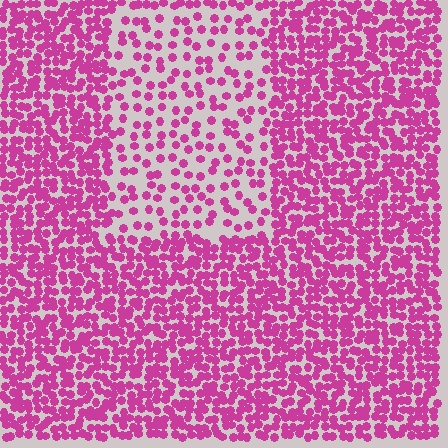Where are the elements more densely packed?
The elements are more densely packed outside the rectangle boundary.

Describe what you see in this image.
The image contains small magenta elements arranged at two different densities. A rectangle-shaped region is visible where the elements are less densely packed than the surrounding area.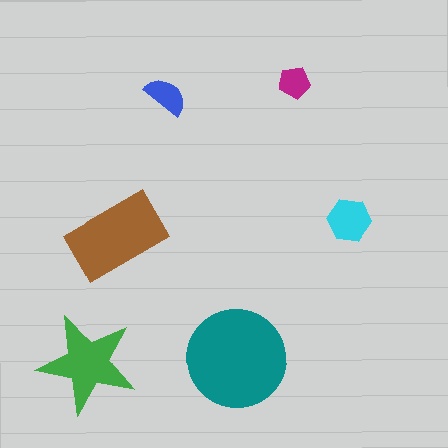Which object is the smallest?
The magenta pentagon.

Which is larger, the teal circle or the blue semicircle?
The teal circle.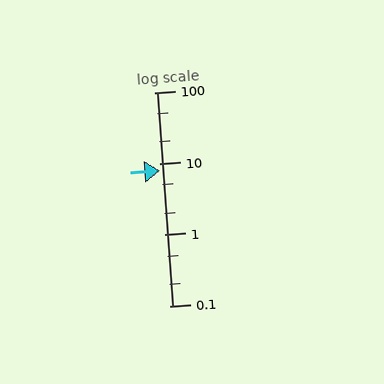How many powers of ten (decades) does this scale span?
The scale spans 3 decades, from 0.1 to 100.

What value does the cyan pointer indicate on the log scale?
The pointer indicates approximately 8.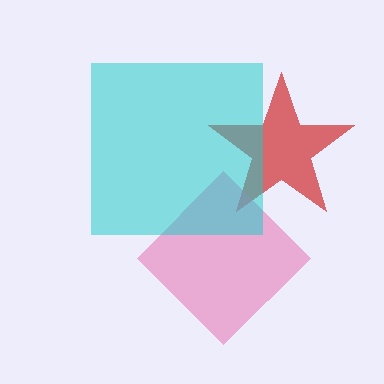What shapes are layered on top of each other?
The layered shapes are: a red star, a pink diamond, a cyan square.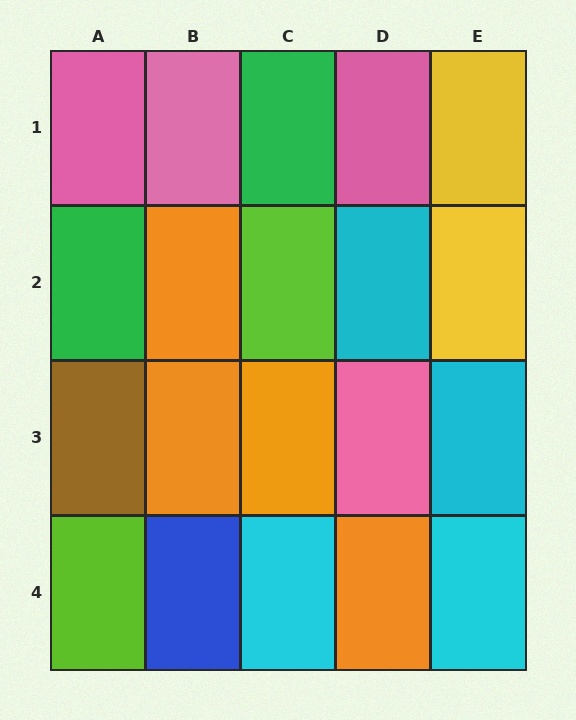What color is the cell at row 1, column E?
Yellow.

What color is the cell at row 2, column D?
Cyan.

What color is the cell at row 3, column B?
Orange.